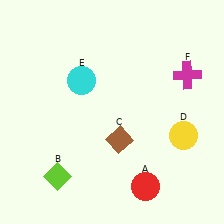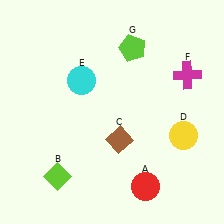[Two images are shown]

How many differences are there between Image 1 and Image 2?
There is 1 difference between the two images.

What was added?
A lime pentagon (G) was added in Image 2.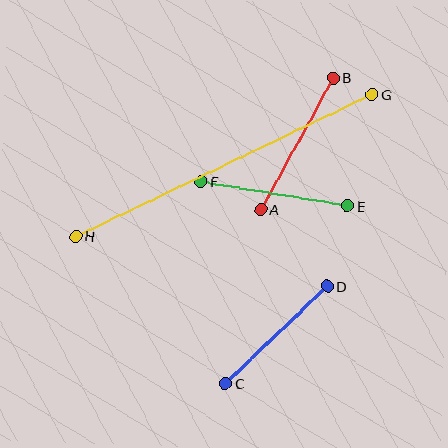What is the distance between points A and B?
The distance is approximately 150 pixels.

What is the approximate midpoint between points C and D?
The midpoint is at approximately (276, 335) pixels.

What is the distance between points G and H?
The distance is approximately 329 pixels.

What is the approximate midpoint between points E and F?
The midpoint is at approximately (274, 194) pixels.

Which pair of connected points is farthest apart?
Points G and H are farthest apart.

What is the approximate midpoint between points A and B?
The midpoint is at approximately (297, 144) pixels.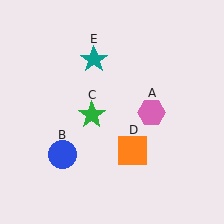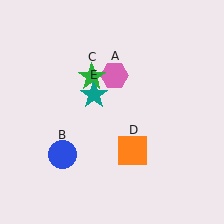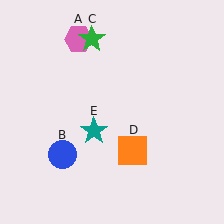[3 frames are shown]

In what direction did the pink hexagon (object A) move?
The pink hexagon (object A) moved up and to the left.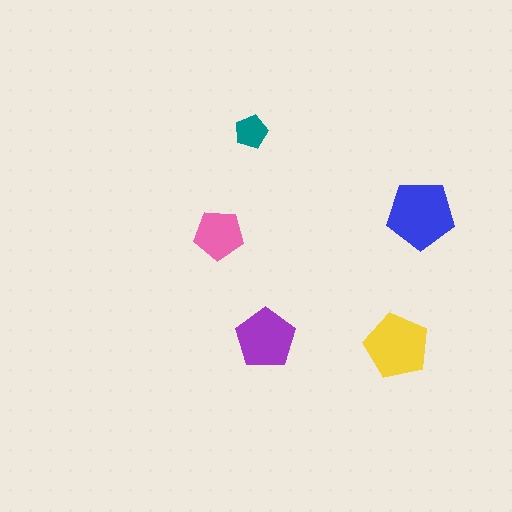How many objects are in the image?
There are 5 objects in the image.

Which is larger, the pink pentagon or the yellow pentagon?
The yellow one.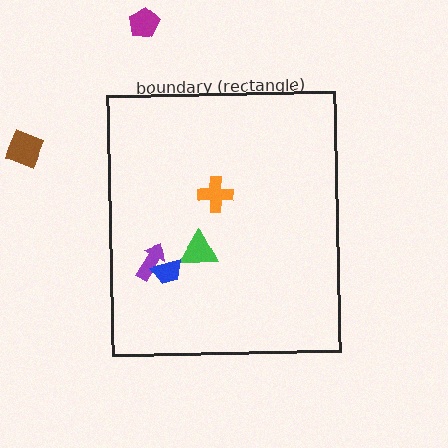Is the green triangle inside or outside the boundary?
Inside.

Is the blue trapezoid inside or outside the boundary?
Inside.